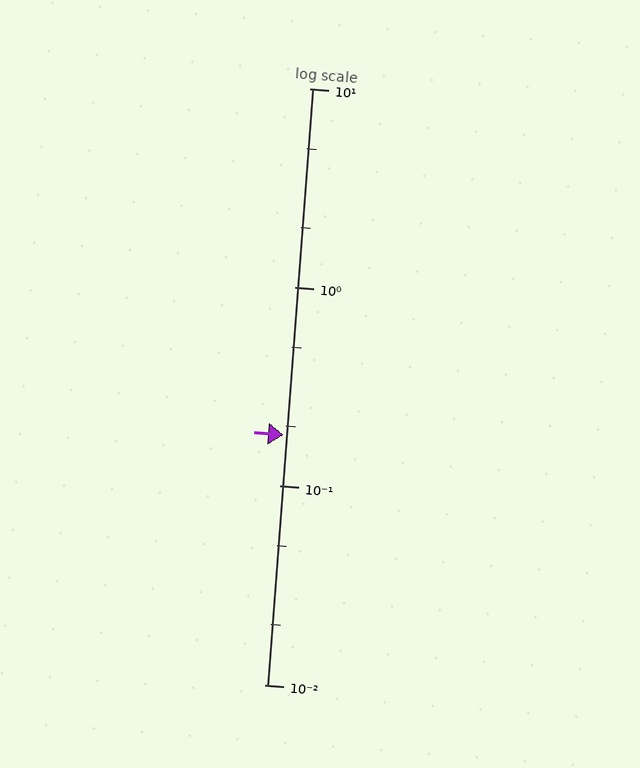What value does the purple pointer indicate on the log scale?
The pointer indicates approximately 0.18.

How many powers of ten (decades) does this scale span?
The scale spans 3 decades, from 0.01 to 10.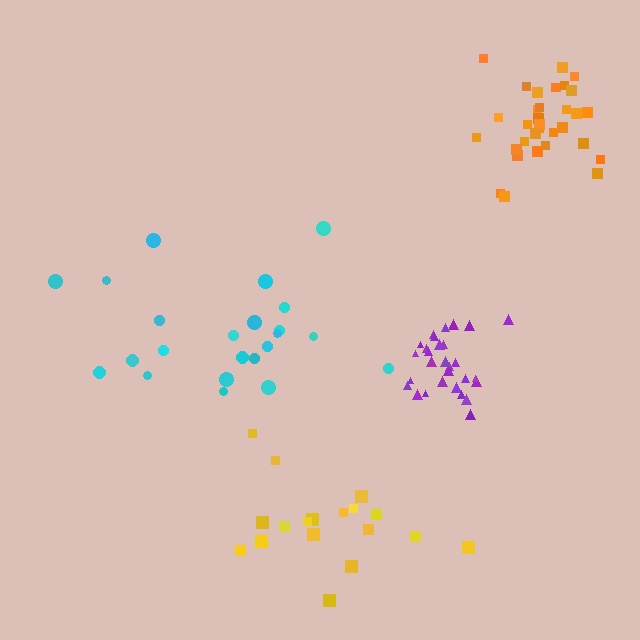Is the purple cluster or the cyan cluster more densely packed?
Purple.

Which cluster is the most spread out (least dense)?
Yellow.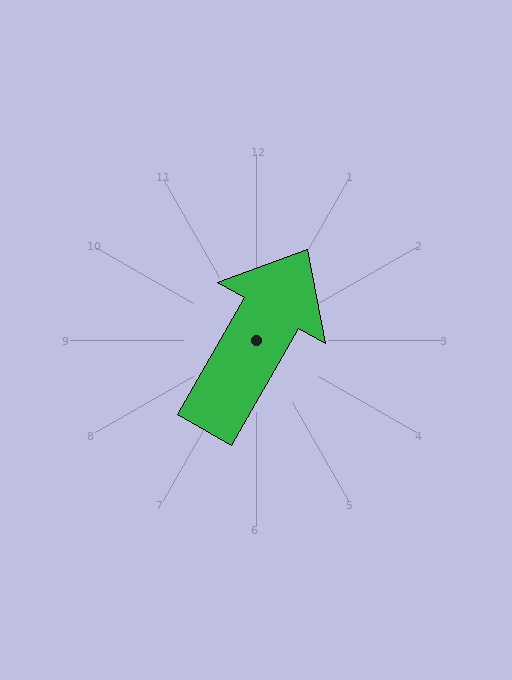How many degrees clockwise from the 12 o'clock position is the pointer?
Approximately 30 degrees.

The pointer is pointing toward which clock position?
Roughly 1 o'clock.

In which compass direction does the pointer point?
Northeast.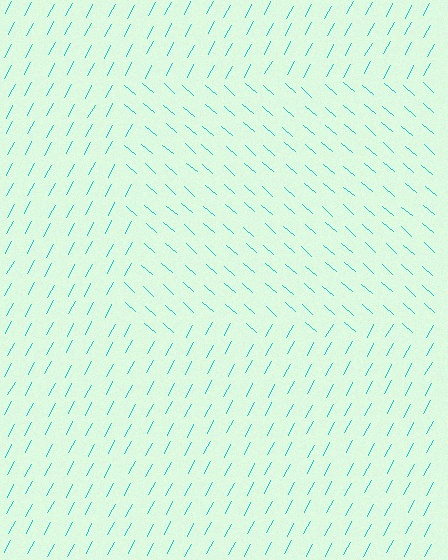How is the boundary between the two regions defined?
The boundary is defined purely by a change in line orientation (approximately 77 degrees difference). All lines are the same color and thickness.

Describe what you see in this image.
The image is filled with small cyan line segments. A rectangle region in the image has lines oriented differently from the surrounding lines, creating a visible texture boundary.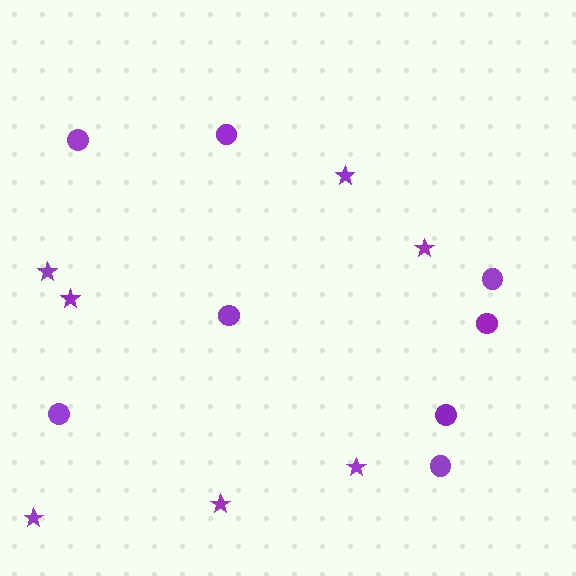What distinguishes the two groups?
There are 2 groups: one group of stars (7) and one group of circles (8).